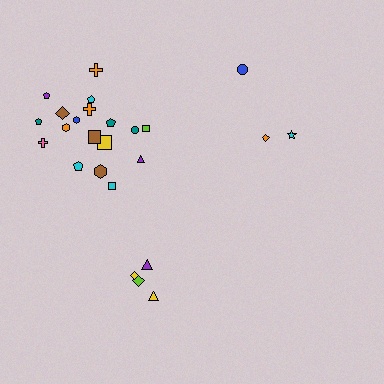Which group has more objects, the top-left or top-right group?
The top-left group.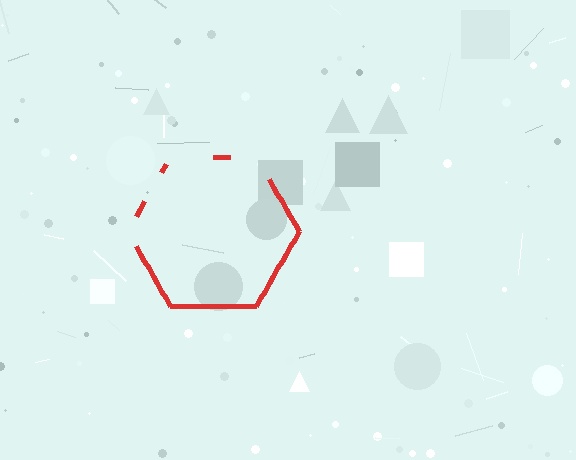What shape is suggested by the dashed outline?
The dashed outline suggests a hexagon.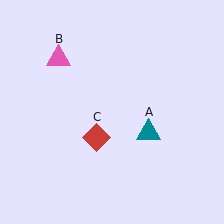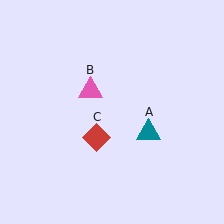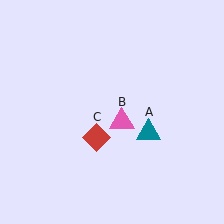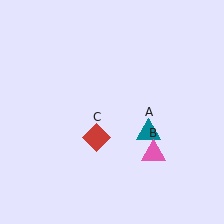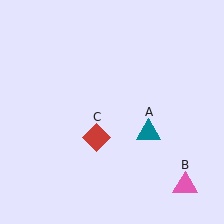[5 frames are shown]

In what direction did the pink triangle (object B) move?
The pink triangle (object B) moved down and to the right.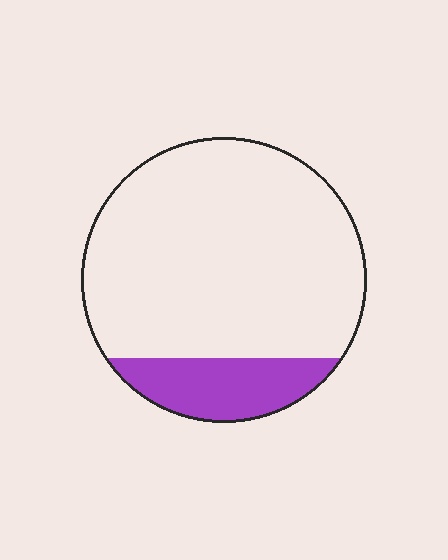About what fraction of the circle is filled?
About one sixth (1/6).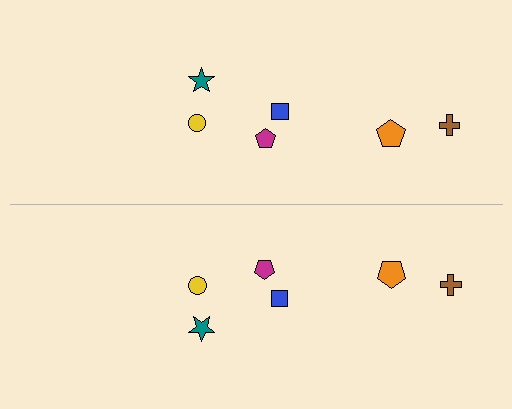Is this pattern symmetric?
Yes, this pattern has bilateral (reflection) symmetry.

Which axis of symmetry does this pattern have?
The pattern has a horizontal axis of symmetry running through the center of the image.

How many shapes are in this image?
There are 12 shapes in this image.